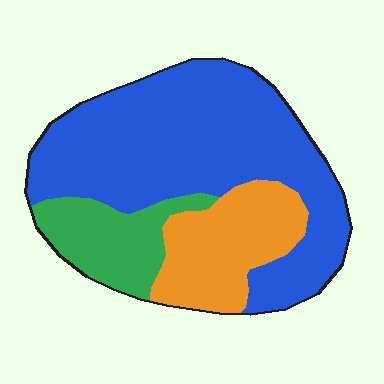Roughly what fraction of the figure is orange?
Orange takes up less than a quarter of the figure.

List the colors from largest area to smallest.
From largest to smallest: blue, orange, green.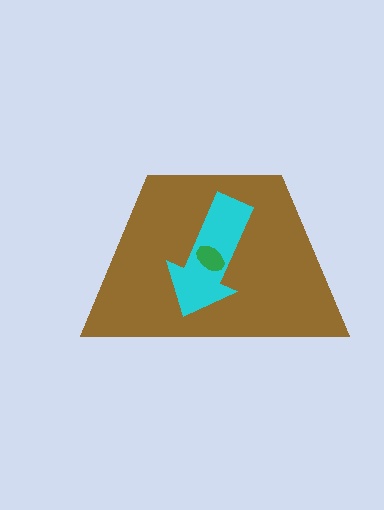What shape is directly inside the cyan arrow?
The green ellipse.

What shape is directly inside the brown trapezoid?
The cyan arrow.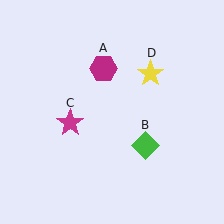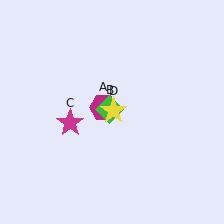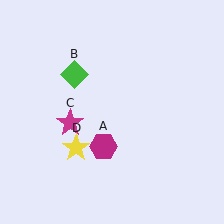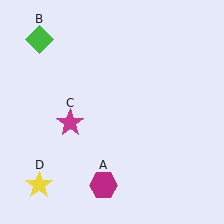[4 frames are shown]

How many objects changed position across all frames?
3 objects changed position: magenta hexagon (object A), green diamond (object B), yellow star (object D).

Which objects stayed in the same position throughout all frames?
Magenta star (object C) remained stationary.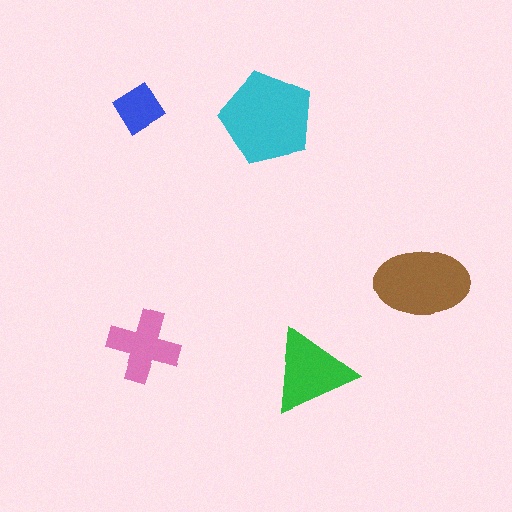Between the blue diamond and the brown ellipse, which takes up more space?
The brown ellipse.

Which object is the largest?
The cyan pentagon.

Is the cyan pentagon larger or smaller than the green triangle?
Larger.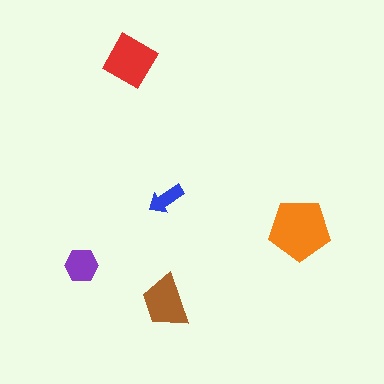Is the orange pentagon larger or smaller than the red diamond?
Larger.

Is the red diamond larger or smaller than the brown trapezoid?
Larger.